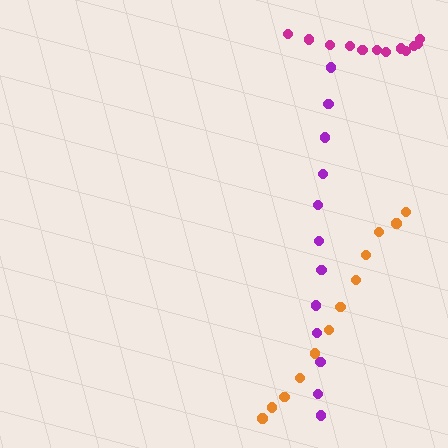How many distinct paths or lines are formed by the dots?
There are 3 distinct paths.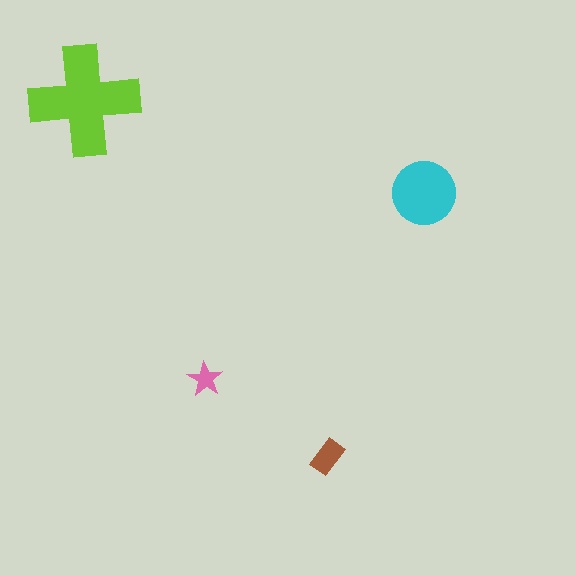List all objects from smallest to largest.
The pink star, the brown rectangle, the cyan circle, the lime cross.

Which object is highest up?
The lime cross is topmost.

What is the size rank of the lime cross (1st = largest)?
1st.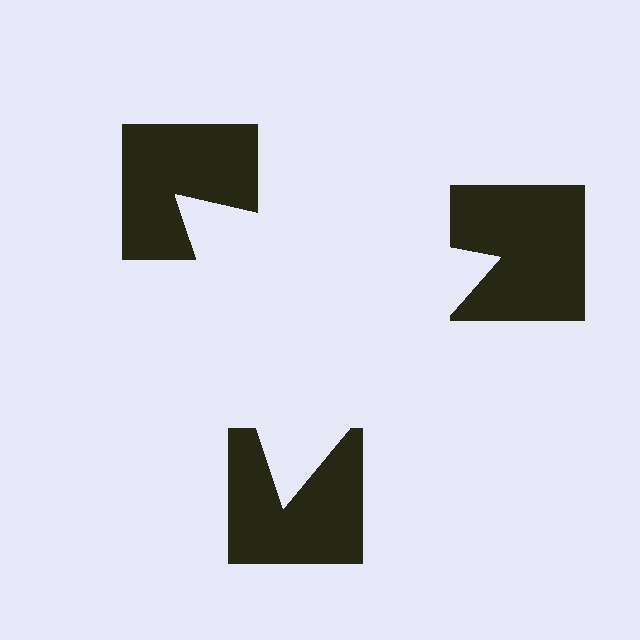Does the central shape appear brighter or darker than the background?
It typically appears slightly brighter than the background, even though no actual brightness change is drawn.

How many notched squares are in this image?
There are 3 — one at each vertex of the illusory triangle.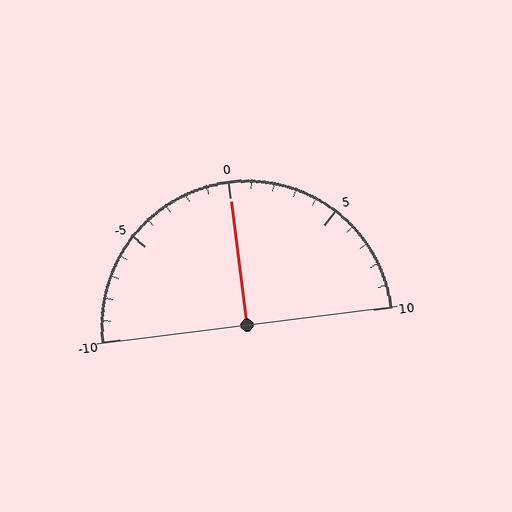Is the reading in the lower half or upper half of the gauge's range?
The reading is in the upper half of the range (-10 to 10).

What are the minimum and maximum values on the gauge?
The gauge ranges from -10 to 10.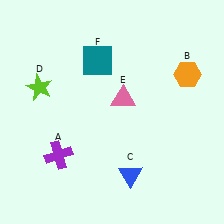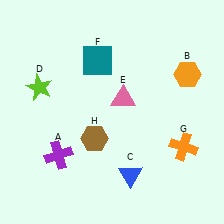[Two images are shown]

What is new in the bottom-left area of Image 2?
A brown hexagon (H) was added in the bottom-left area of Image 2.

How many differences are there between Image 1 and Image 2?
There are 2 differences between the two images.